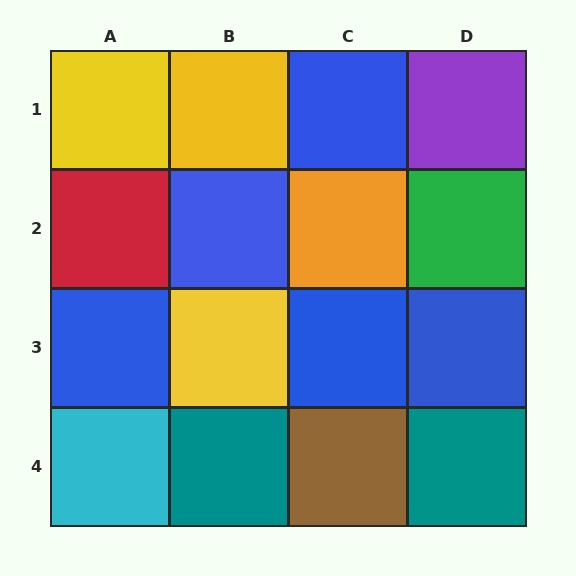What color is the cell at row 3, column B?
Yellow.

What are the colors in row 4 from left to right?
Cyan, teal, brown, teal.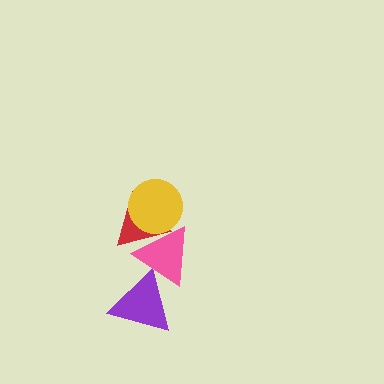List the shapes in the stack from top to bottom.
From top to bottom: the yellow circle, the red triangle, the pink triangle, the purple triangle.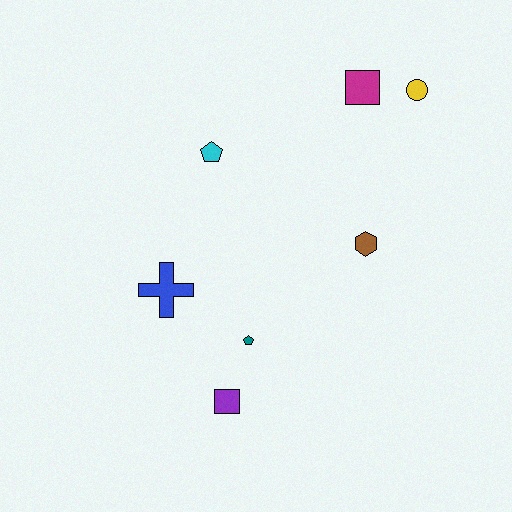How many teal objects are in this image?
There is 1 teal object.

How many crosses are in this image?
There is 1 cross.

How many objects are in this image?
There are 7 objects.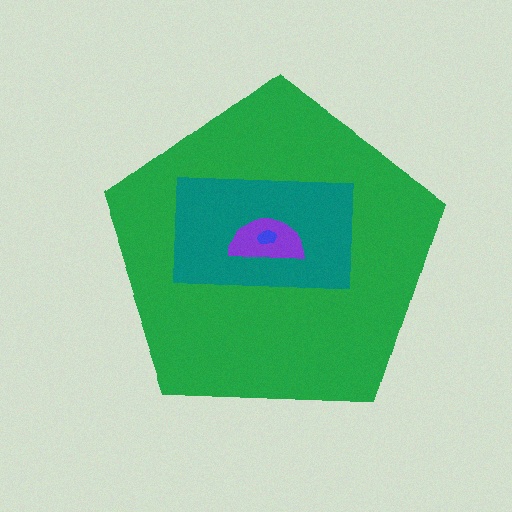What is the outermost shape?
The green pentagon.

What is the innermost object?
The blue ellipse.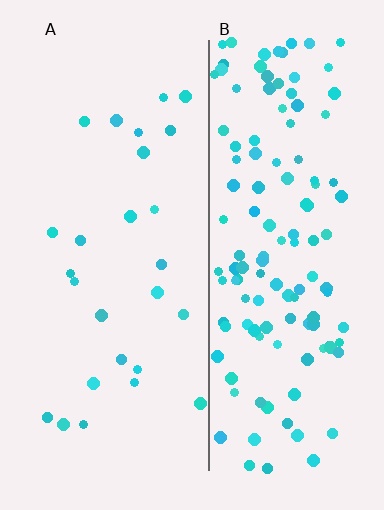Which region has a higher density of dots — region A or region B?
B (the right).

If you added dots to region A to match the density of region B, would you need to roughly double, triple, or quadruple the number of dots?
Approximately quadruple.